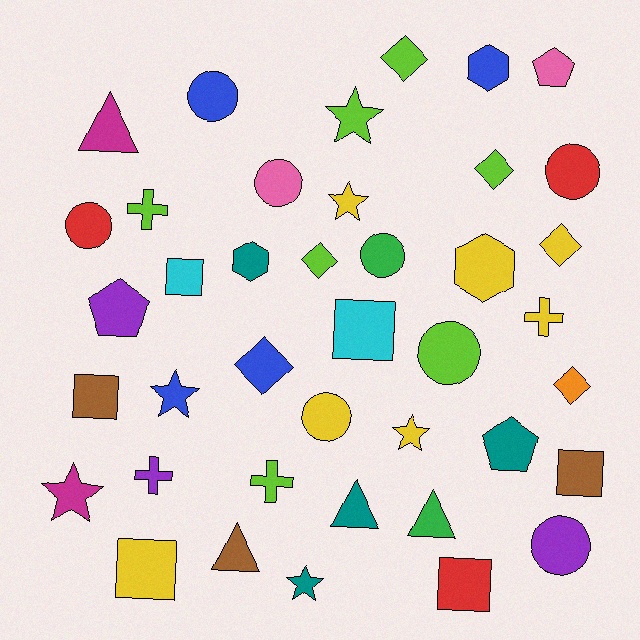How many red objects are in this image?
There are 3 red objects.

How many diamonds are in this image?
There are 6 diamonds.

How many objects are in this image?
There are 40 objects.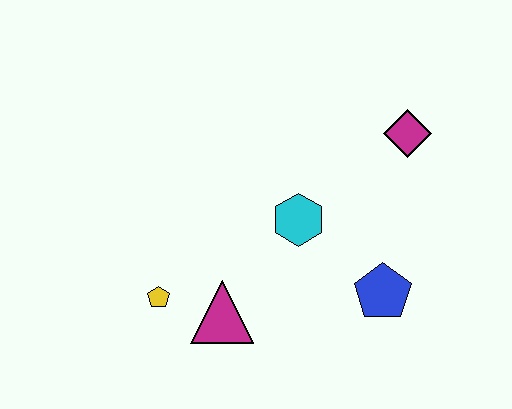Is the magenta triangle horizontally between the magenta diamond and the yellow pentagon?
Yes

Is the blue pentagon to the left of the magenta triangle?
No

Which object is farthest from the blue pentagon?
The yellow pentagon is farthest from the blue pentagon.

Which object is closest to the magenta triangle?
The yellow pentagon is closest to the magenta triangle.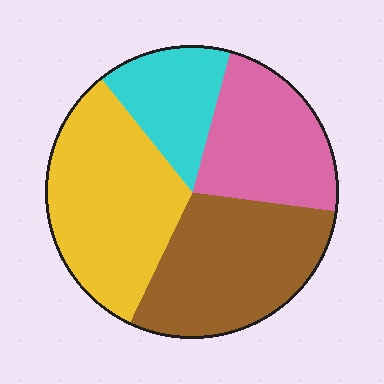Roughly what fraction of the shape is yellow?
Yellow covers 32% of the shape.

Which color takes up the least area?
Cyan, at roughly 15%.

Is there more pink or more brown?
Brown.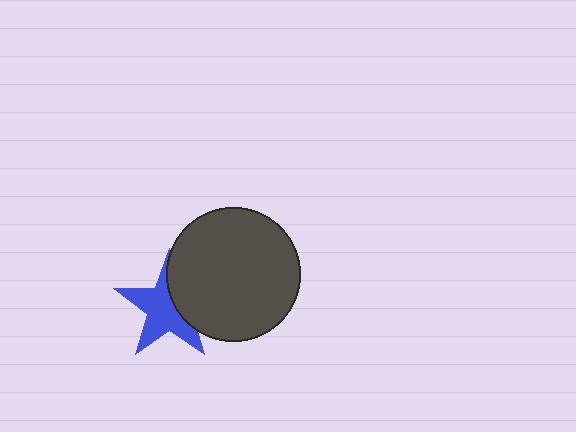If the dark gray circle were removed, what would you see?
You would see the complete blue star.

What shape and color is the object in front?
The object in front is a dark gray circle.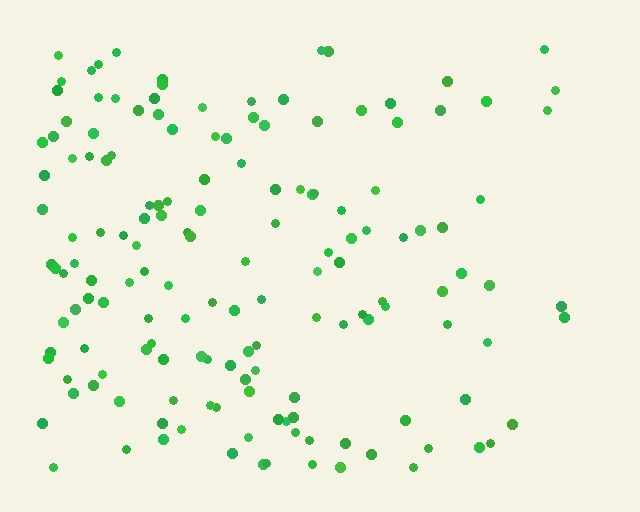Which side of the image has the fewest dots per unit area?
The right.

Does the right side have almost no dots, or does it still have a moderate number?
Still a moderate number, just noticeably fewer than the left.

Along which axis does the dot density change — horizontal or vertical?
Horizontal.